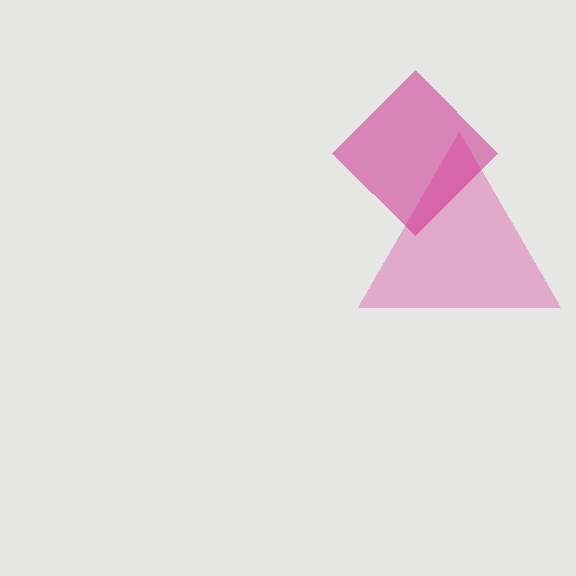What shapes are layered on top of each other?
The layered shapes are: a pink triangle, a magenta diamond.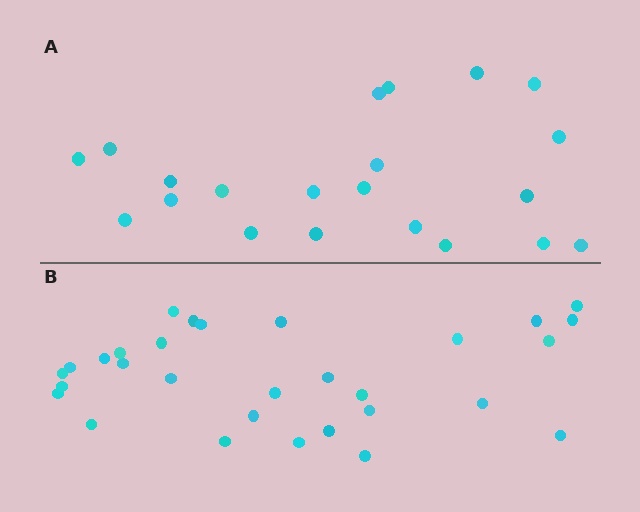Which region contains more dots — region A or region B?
Region B (the bottom region) has more dots.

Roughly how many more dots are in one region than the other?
Region B has roughly 8 or so more dots than region A.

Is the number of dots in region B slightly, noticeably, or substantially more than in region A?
Region B has noticeably more, but not dramatically so. The ratio is roughly 1.4 to 1.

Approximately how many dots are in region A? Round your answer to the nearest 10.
About 20 dots. (The exact count is 21, which rounds to 20.)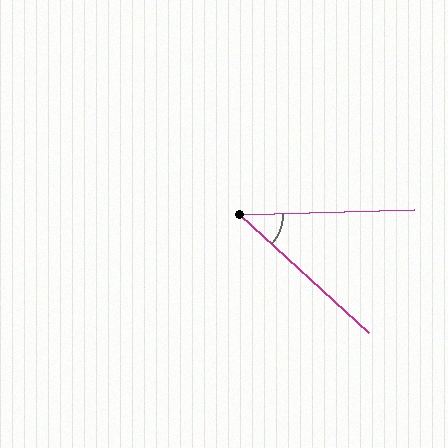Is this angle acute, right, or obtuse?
It is acute.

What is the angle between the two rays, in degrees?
Approximately 44 degrees.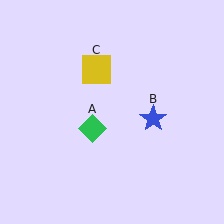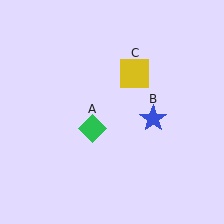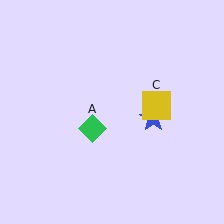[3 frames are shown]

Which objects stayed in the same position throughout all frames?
Green diamond (object A) and blue star (object B) remained stationary.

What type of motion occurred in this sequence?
The yellow square (object C) rotated clockwise around the center of the scene.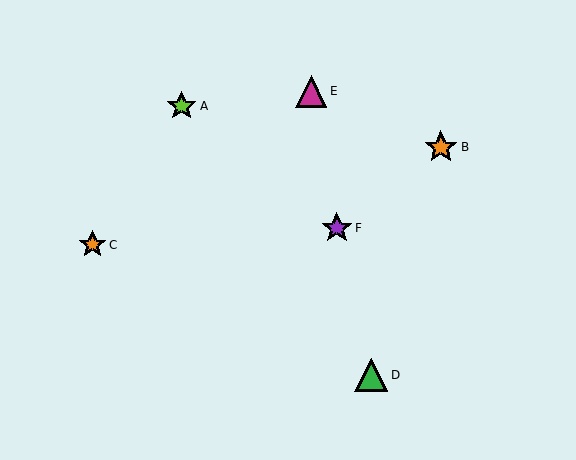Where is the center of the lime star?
The center of the lime star is at (182, 106).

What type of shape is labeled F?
Shape F is a purple star.